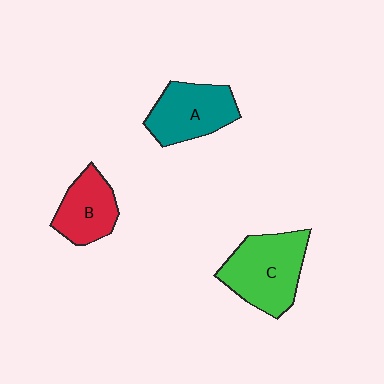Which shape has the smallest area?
Shape B (red).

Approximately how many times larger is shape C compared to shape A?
Approximately 1.2 times.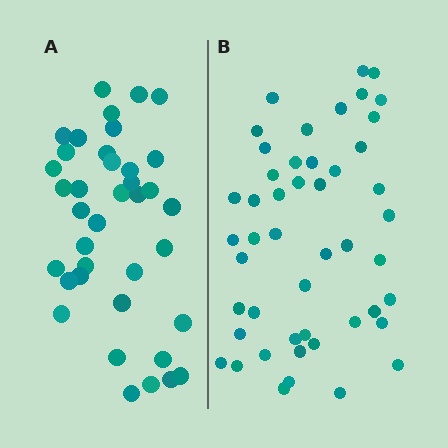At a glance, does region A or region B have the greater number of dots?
Region B (the right region) has more dots.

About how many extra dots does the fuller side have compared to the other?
Region B has roughly 10 or so more dots than region A.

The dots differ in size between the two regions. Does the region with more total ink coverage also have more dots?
No. Region A has more total ink coverage because its dots are larger, but region B actually contains more individual dots. Total area can be misleading — the number of items is what matters here.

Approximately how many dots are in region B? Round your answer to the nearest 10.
About 50 dots. (The exact count is 48, which rounds to 50.)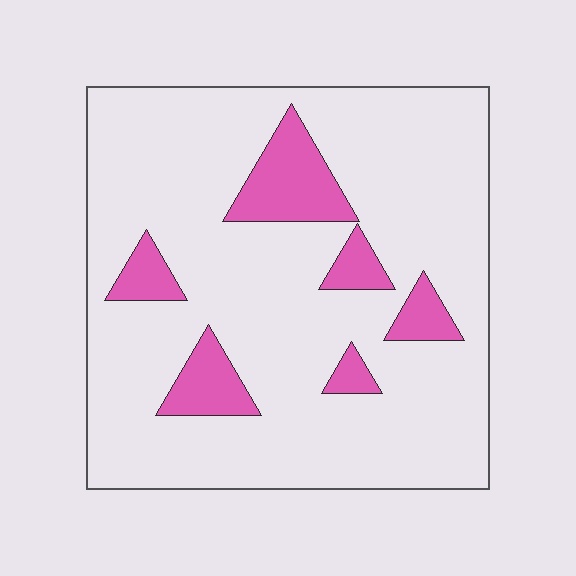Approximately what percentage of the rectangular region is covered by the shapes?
Approximately 15%.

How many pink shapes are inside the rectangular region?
6.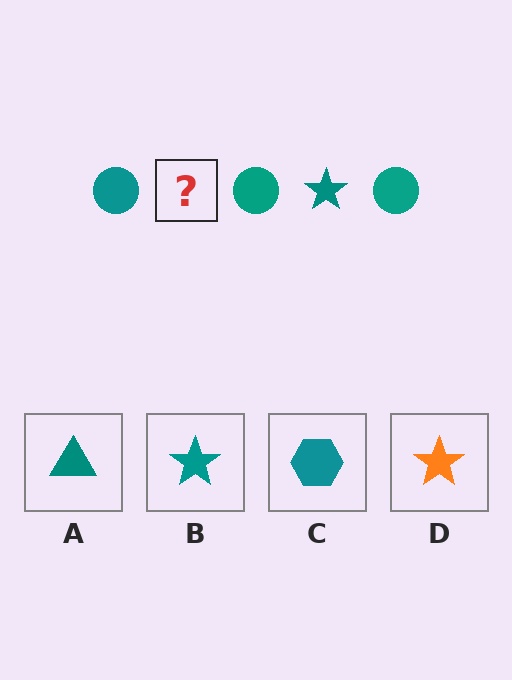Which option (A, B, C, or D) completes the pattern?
B.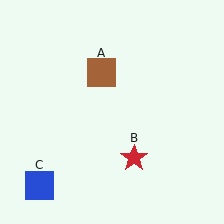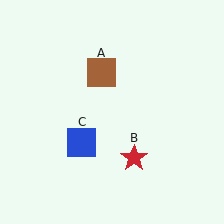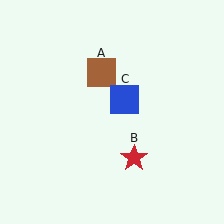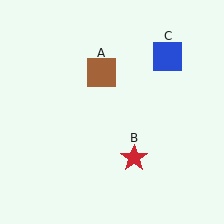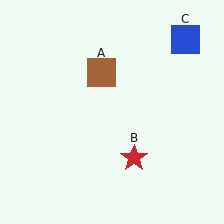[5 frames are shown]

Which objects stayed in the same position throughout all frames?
Brown square (object A) and red star (object B) remained stationary.